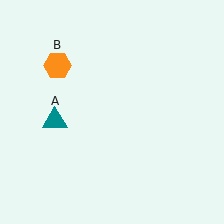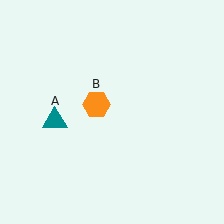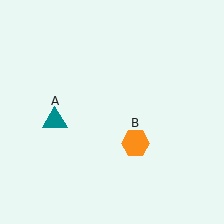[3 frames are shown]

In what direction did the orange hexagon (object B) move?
The orange hexagon (object B) moved down and to the right.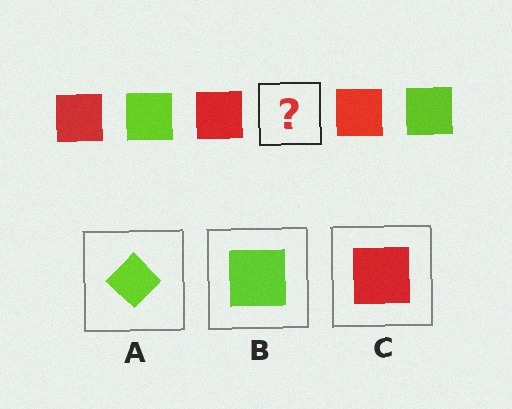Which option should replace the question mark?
Option B.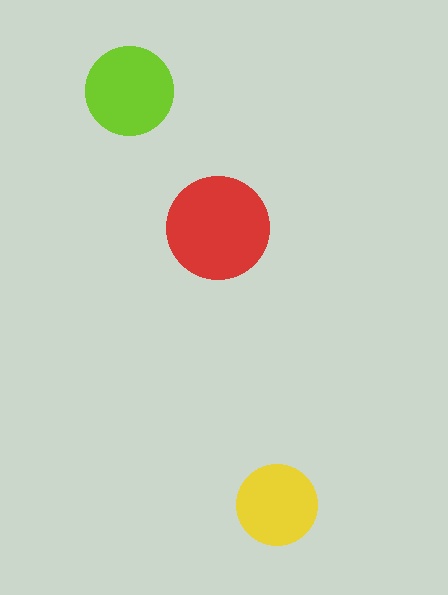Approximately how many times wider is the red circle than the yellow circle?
About 1.5 times wider.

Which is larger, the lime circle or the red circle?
The red one.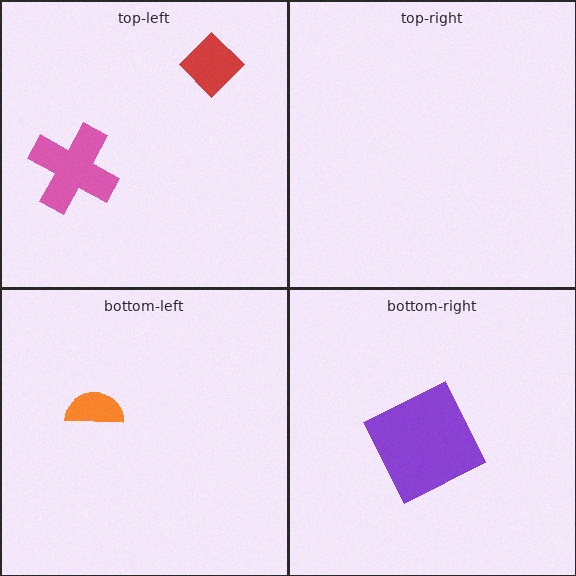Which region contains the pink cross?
The top-left region.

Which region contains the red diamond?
The top-left region.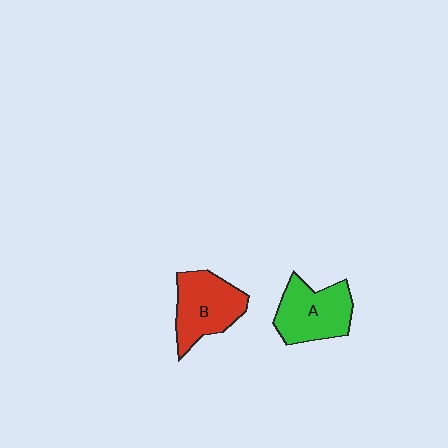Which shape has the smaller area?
Shape A (green).